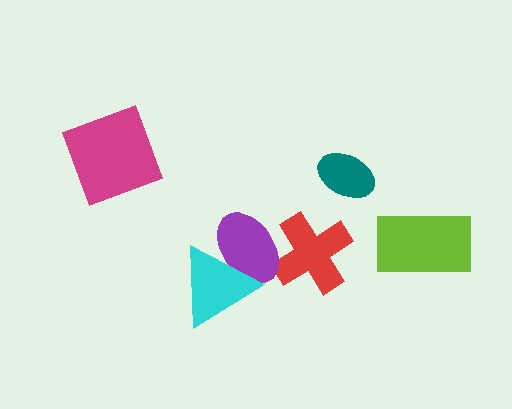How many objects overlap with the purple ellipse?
2 objects overlap with the purple ellipse.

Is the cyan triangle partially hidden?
No, no other shape covers it.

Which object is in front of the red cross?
The purple ellipse is in front of the red cross.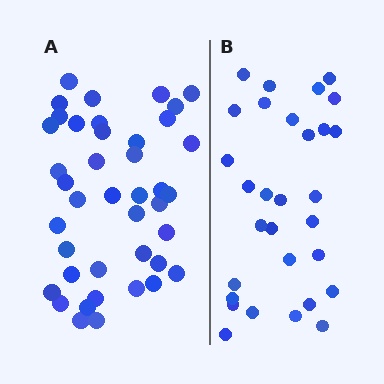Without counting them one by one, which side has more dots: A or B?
Region A (the left region) has more dots.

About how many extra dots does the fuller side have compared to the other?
Region A has roughly 12 or so more dots than region B.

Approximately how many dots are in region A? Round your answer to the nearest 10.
About 40 dots. (The exact count is 41, which rounds to 40.)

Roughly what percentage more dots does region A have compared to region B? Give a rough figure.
About 35% more.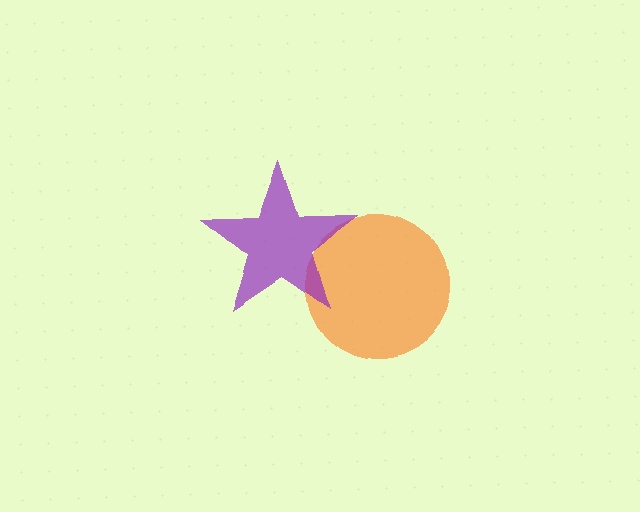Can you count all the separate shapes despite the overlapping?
Yes, there are 2 separate shapes.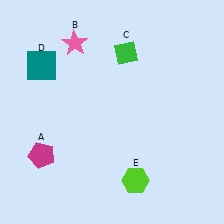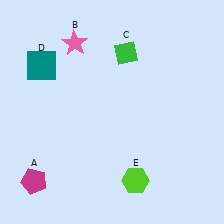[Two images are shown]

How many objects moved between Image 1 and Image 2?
1 object moved between the two images.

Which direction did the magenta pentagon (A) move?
The magenta pentagon (A) moved down.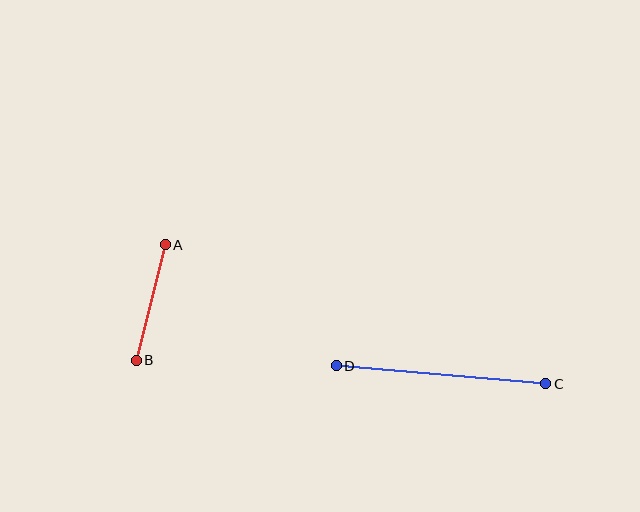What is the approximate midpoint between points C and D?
The midpoint is at approximately (441, 375) pixels.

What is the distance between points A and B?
The distance is approximately 119 pixels.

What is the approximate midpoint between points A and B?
The midpoint is at approximately (151, 303) pixels.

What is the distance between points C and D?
The distance is approximately 210 pixels.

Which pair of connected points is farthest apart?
Points C and D are farthest apart.